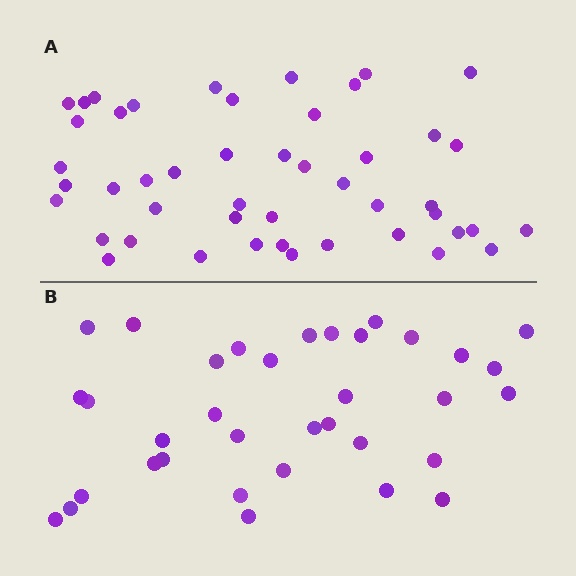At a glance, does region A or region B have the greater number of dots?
Region A (the top region) has more dots.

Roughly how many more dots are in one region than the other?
Region A has roughly 12 or so more dots than region B.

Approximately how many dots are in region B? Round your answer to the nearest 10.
About 40 dots. (The exact count is 35, which rounds to 40.)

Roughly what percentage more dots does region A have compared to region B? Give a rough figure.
About 35% more.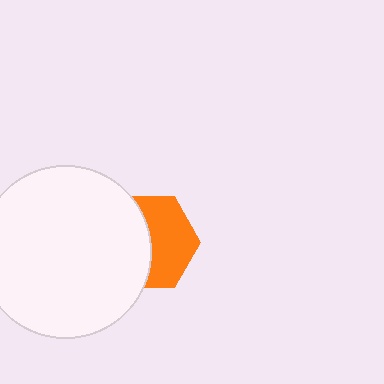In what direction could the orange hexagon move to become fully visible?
The orange hexagon could move right. That would shift it out from behind the white circle entirely.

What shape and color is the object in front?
The object in front is a white circle.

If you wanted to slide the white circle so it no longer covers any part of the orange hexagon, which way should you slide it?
Slide it left — that is the most direct way to separate the two shapes.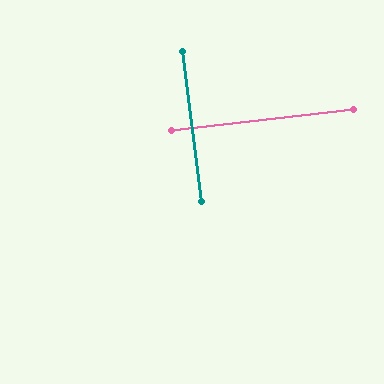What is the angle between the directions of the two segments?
Approximately 90 degrees.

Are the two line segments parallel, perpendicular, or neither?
Perpendicular — they meet at approximately 90°.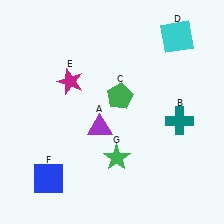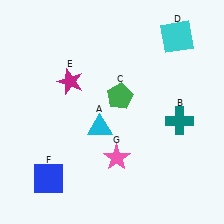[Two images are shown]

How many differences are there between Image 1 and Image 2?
There are 2 differences between the two images.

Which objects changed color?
A changed from purple to cyan. G changed from green to pink.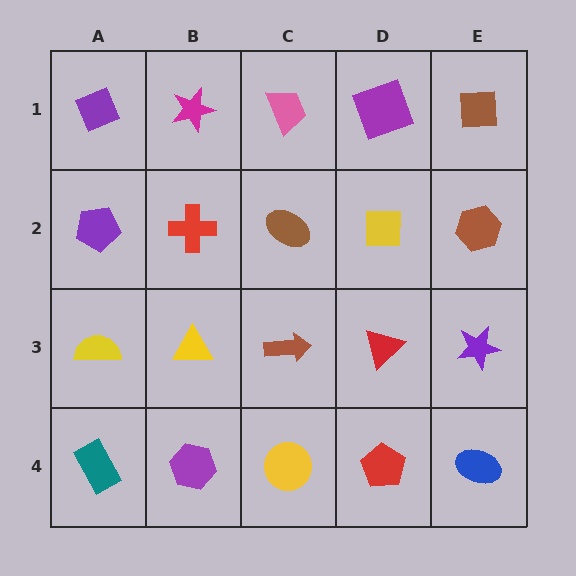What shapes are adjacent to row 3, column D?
A yellow square (row 2, column D), a red pentagon (row 4, column D), a brown arrow (row 3, column C), a purple star (row 3, column E).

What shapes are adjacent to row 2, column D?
A purple square (row 1, column D), a red triangle (row 3, column D), a brown ellipse (row 2, column C), a brown hexagon (row 2, column E).